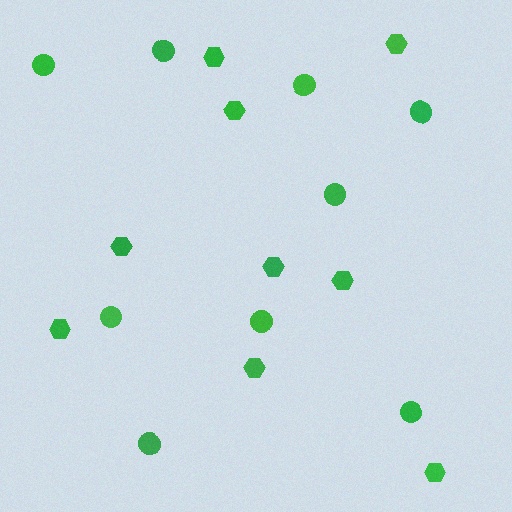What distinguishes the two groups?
There are 2 groups: one group of circles (9) and one group of hexagons (9).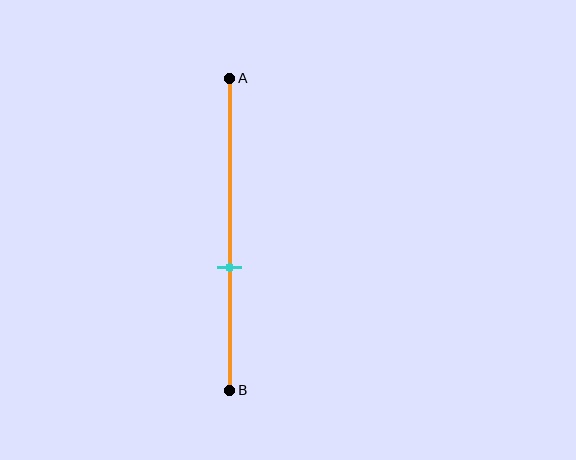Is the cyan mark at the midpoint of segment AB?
No, the mark is at about 60% from A, not at the 50% midpoint.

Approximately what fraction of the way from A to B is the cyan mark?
The cyan mark is approximately 60% of the way from A to B.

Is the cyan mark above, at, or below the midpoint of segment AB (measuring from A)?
The cyan mark is below the midpoint of segment AB.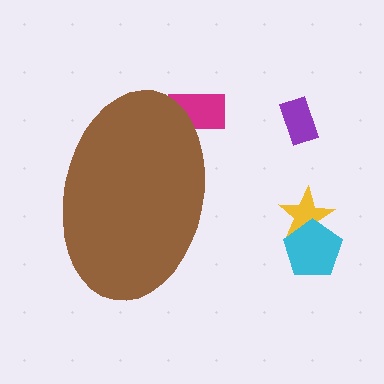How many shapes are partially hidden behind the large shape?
1 shape is partially hidden.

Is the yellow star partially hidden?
No, the yellow star is fully visible.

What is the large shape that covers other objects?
A brown ellipse.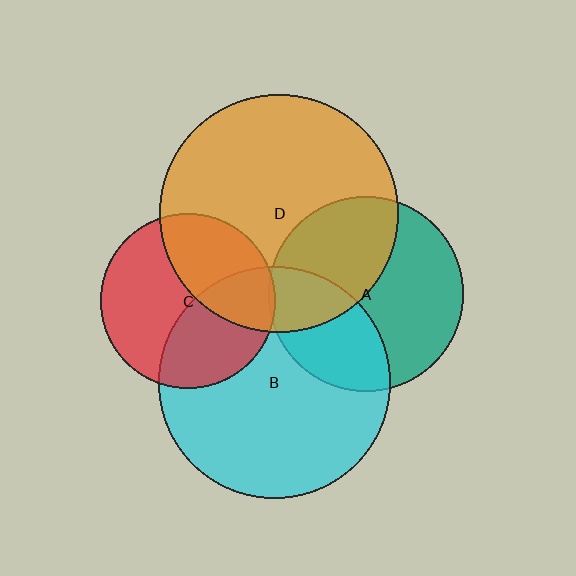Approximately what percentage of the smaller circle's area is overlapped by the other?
Approximately 40%.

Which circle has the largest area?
Circle D (orange).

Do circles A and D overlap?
Yes.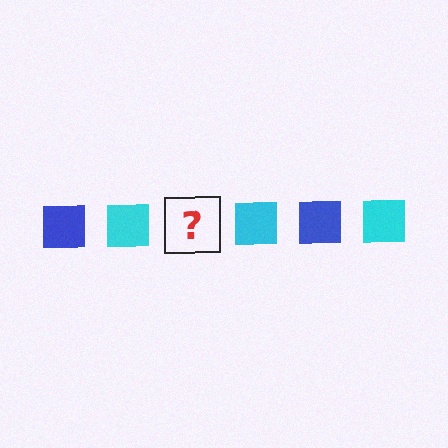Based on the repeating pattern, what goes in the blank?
The blank should be a blue square.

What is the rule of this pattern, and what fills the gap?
The rule is that the pattern cycles through blue, cyan squares. The gap should be filled with a blue square.